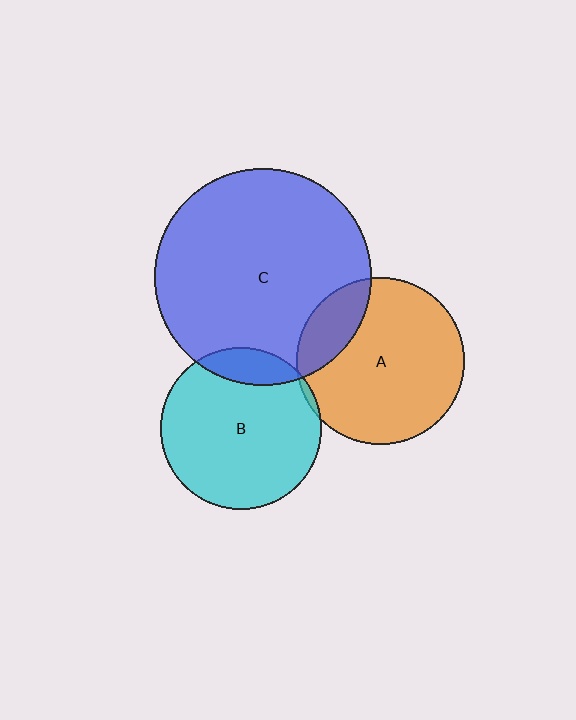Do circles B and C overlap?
Yes.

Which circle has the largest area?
Circle C (blue).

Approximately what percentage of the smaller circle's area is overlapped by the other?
Approximately 15%.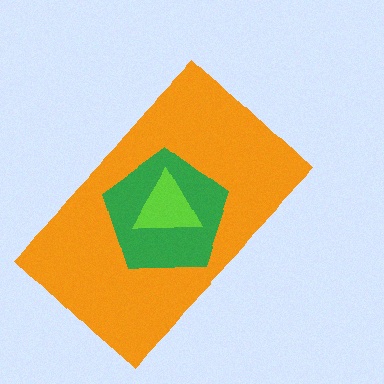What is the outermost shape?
The orange rectangle.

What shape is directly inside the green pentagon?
The lime triangle.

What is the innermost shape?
The lime triangle.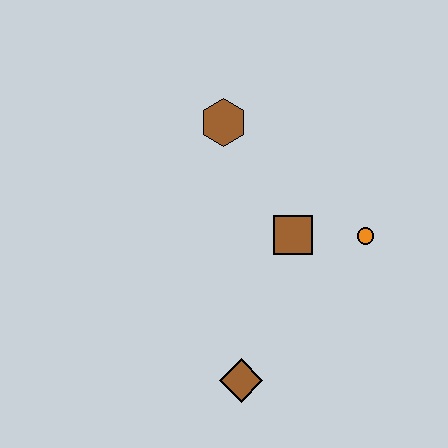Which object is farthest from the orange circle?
The brown diamond is farthest from the orange circle.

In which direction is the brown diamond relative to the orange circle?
The brown diamond is below the orange circle.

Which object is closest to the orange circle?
The brown square is closest to the orange circle.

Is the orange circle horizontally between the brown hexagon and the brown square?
No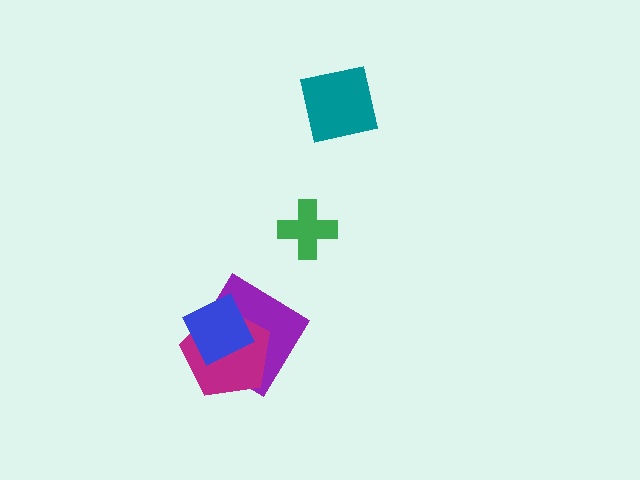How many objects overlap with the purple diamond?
2 objects overlap with the purple diamond.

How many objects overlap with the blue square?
2 objects overlap with the blue square.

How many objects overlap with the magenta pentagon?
2 objects overlap with the magenta pentagon.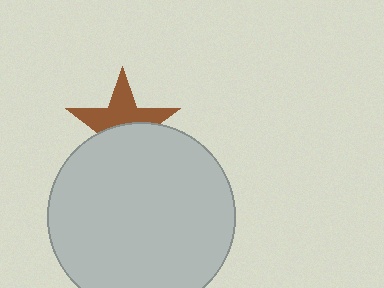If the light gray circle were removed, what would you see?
You would see the complete brown star.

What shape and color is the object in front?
The object in front is a light gray circle.